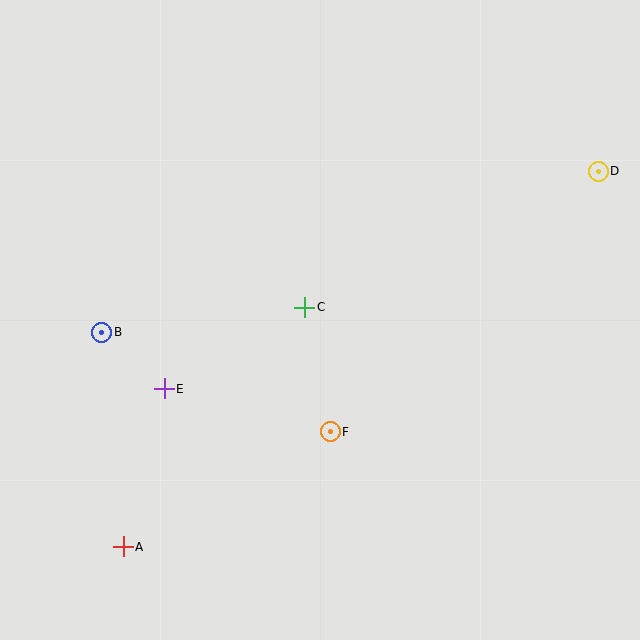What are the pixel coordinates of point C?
Point C is at (305, 307).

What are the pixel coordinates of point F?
Point F is at (330, 432).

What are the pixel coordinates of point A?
Point A is at (123, 547).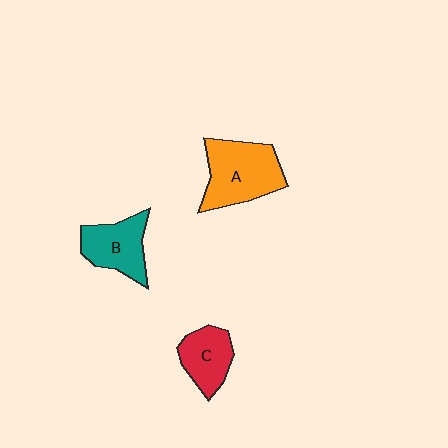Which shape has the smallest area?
Shape C (red).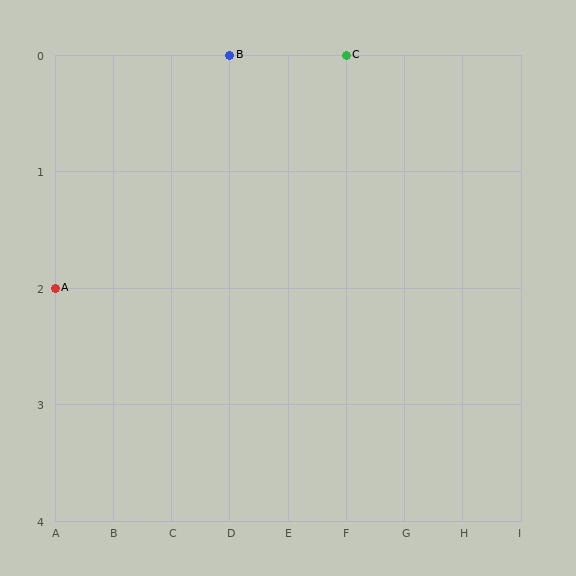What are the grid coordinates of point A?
Point A is at grid coordinates (A, 2).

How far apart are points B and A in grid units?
Points B and A are 3 columns and 2 rows apart (about 3.6 grid units diagonally).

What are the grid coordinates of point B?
Point B is at grid coordinates (D, 0).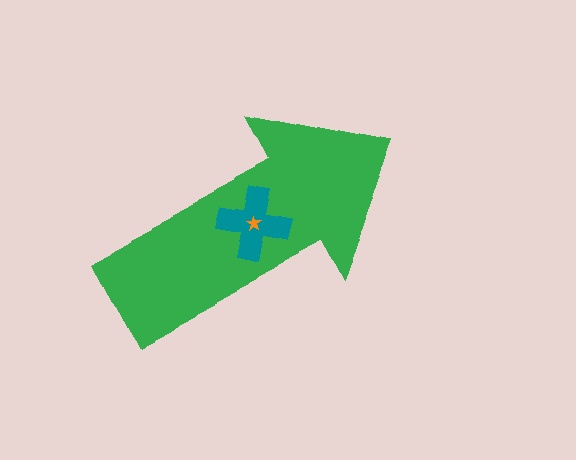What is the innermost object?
The orange star.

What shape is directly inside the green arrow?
The teal cross.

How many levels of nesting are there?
3.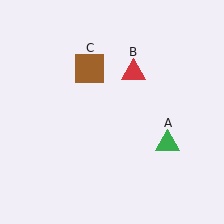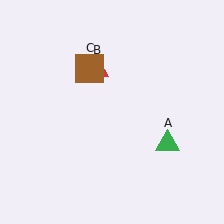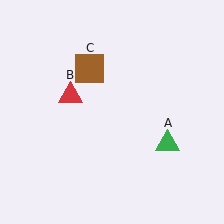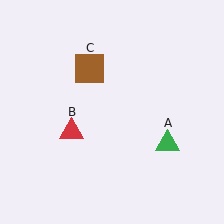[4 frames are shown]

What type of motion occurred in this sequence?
The red triangle (object B) rotated counterclockwise around the center of the scene.